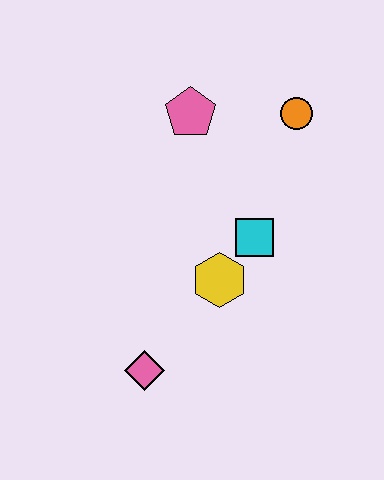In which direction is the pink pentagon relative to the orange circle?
The pink pentagon is to the left of the orange circle.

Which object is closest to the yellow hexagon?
The cyan square is closest to the yellow hexagon.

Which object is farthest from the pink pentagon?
The pink diamond is farthest from the pink pentagon.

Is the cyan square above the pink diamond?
Yes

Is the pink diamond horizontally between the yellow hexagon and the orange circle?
No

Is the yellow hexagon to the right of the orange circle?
No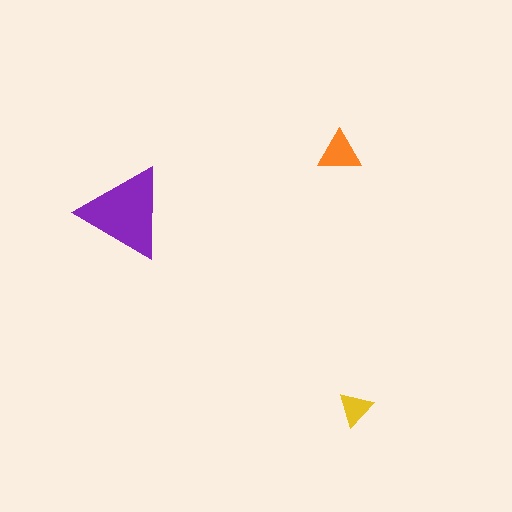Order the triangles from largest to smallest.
the purple one, the orange one, the yellow one.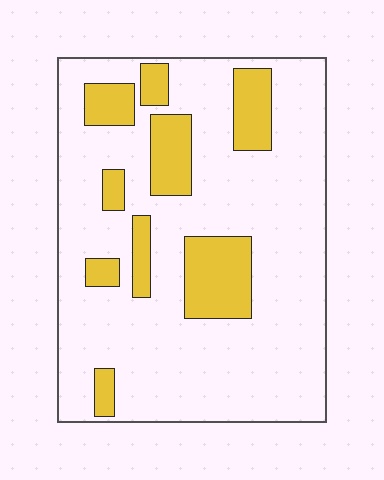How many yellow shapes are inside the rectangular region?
9.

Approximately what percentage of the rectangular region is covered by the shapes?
Approximately 20%.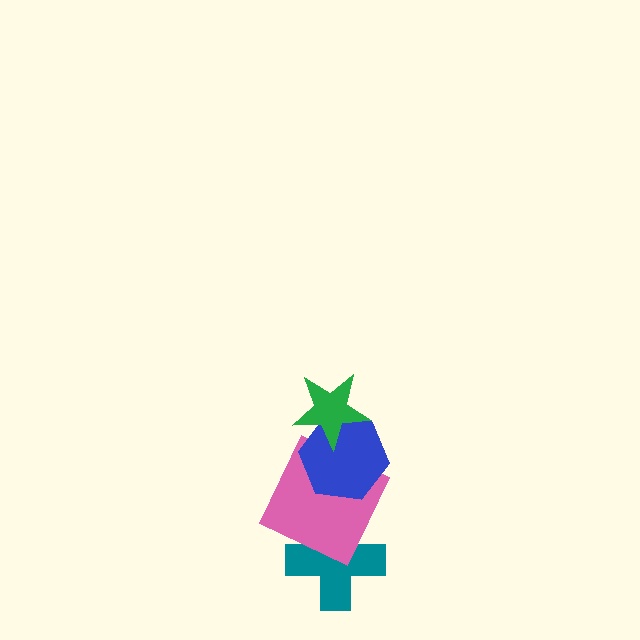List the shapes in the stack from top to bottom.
From top to bottom: the green star, the blue hexagon, the pink square, the teal cross.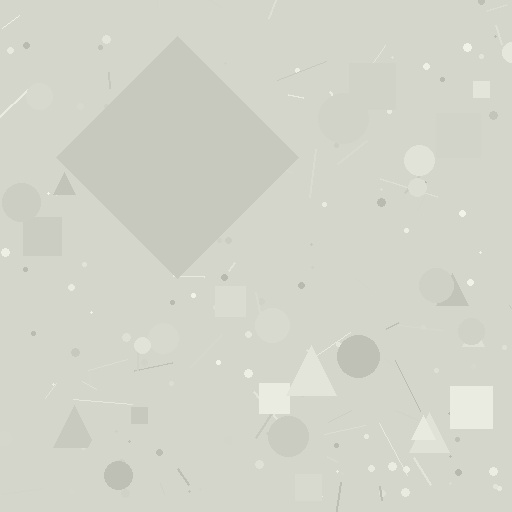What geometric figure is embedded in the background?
A diamond is embedded in the background.